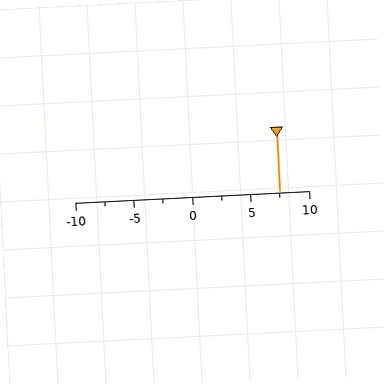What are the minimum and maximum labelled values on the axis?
The axis runs from -10 to 10.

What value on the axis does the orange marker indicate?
The marker indicates approximately 7.5.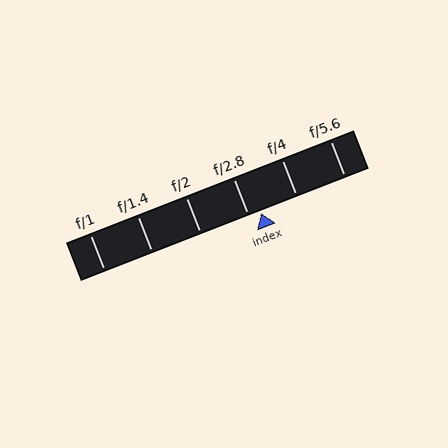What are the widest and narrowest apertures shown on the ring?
The widest aperture shown is f/1 and the narrowest is f/5.6.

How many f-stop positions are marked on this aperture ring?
There are 6 f-stop positions marked.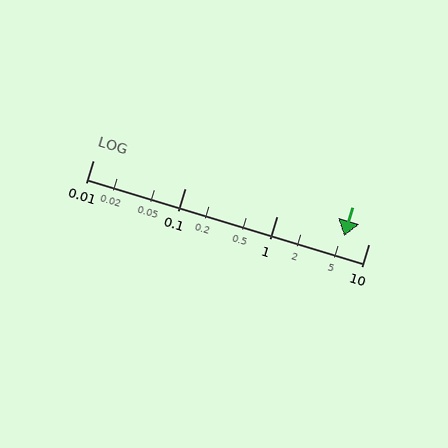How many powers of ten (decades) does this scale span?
The scale spans 3 decades, from 0.01 to 10.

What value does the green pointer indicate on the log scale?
The pointer indicates approximately 5.4.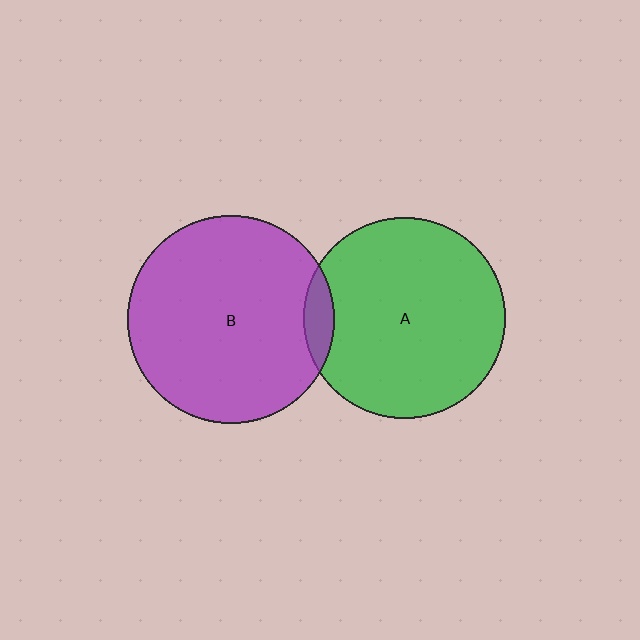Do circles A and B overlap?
Yes.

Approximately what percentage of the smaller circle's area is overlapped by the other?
Approximately 5%.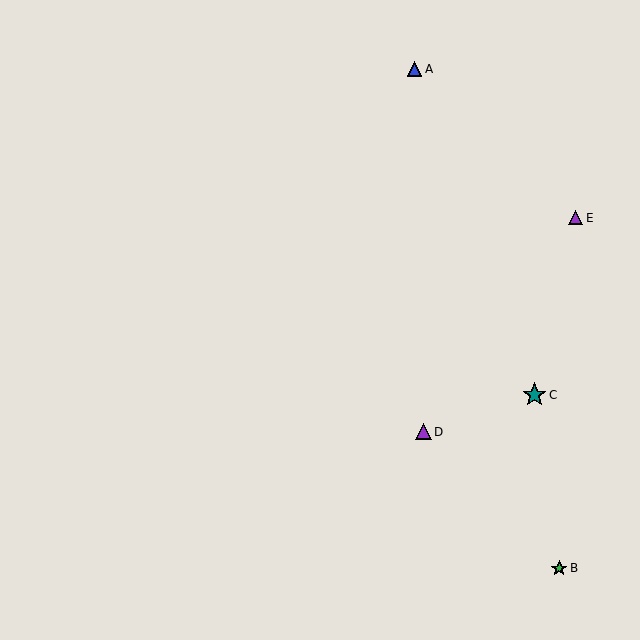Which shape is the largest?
The teal star (labeled C) is the largest.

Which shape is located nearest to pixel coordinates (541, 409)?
The teal star (labeled C) at (535, 395) is nearest to that location.